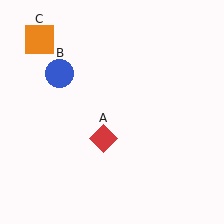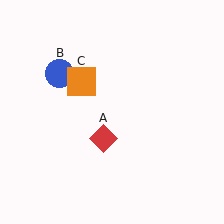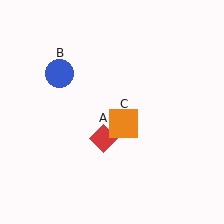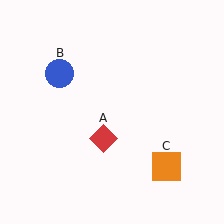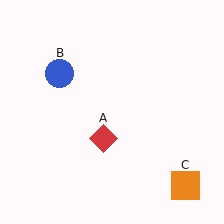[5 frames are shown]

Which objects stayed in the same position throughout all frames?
Red diamond (object A) and blue circle (object B) remained stationary.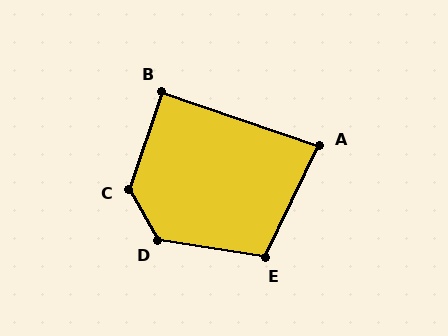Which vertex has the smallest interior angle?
A, at approximately 83 degrees.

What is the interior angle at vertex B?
Approximately 90 degrees (approximately right).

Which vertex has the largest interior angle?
C, at approximately 131 degrees.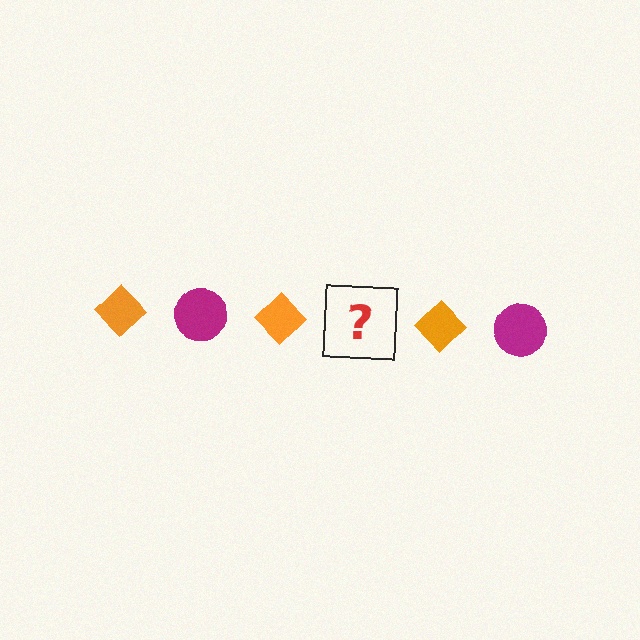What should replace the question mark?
The question mark should be replaced with a magenta circle.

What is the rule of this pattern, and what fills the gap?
The rule is that the pattern alternates between orange diamond and magenta circle. The gap should be filled with a magenta circle.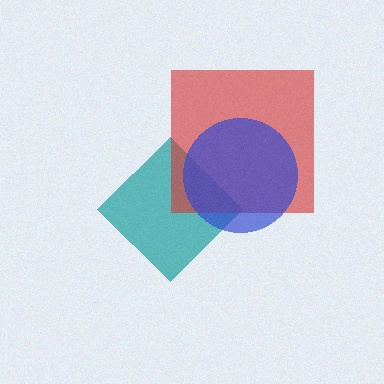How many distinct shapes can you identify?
There are 3 distinct shapes: a teal diamond, a red square, a blue circle.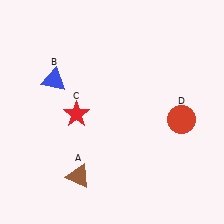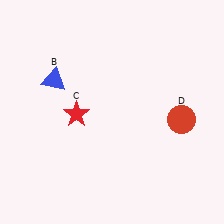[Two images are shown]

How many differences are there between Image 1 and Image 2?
There is 1 difference between the two images.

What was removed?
The brown triangle (A) was removed in Image 2.